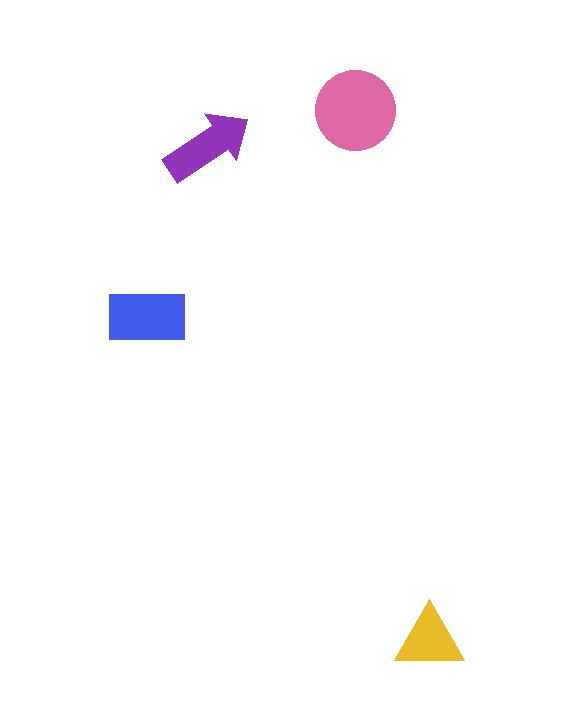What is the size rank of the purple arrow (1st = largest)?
3rd.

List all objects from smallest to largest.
The yellow triangle, the purple arrow, the blue rectangle, the pink circle.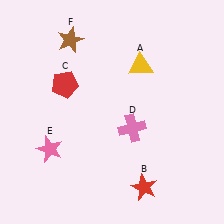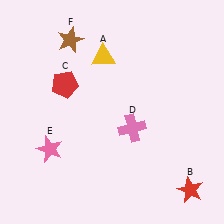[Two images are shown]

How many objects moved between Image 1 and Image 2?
2 objects moved between the two images.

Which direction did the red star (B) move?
The red star (B) moved right.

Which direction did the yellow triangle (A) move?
The yellow triangle (A) moved left.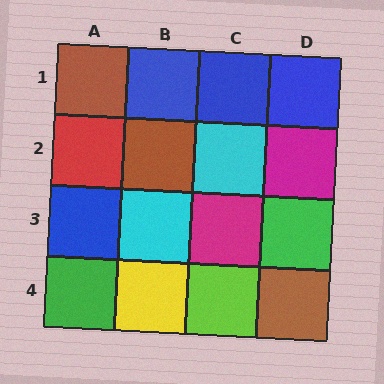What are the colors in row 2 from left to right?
Red, brown, cyan, magenta.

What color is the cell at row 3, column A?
Blue.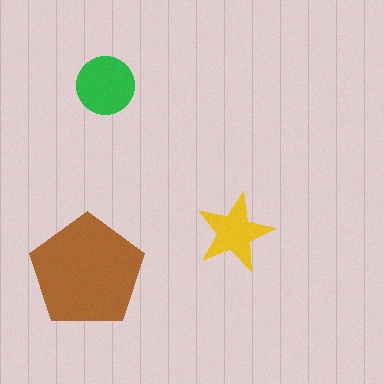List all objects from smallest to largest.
The yellow star, the green circle, the brown pentagon.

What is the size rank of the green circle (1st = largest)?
2nd.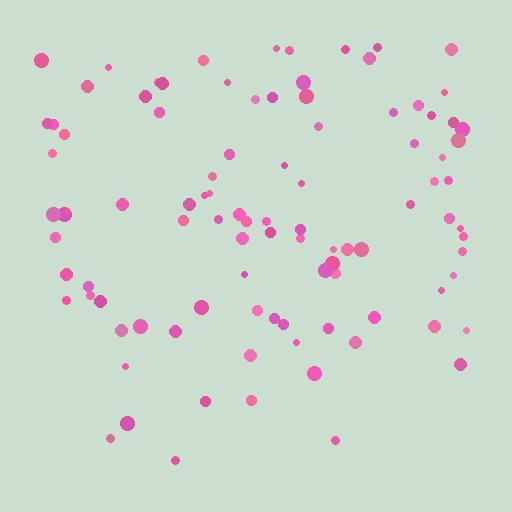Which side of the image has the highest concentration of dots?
The top.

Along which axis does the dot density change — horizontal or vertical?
Vertical.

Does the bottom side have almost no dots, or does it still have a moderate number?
Still a moderate number, just noticeably fewer than the top.